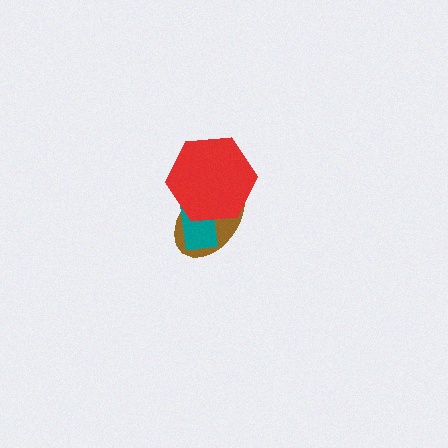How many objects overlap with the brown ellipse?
2 objects overlap with the brown ellipse.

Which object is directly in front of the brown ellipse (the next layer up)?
The teal rectangle is directly in front of the brown ellipse.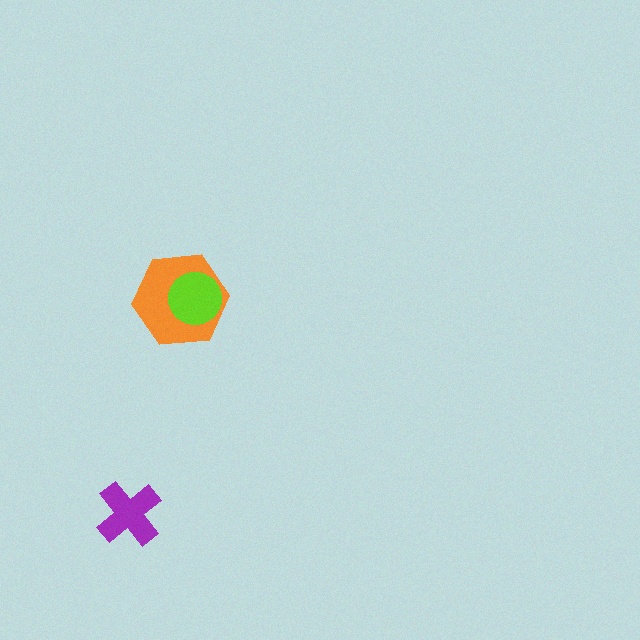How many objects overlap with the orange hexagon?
1 object overlaps with the orange hexagon.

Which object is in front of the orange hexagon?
The lime circle is in front of the orange hexagon.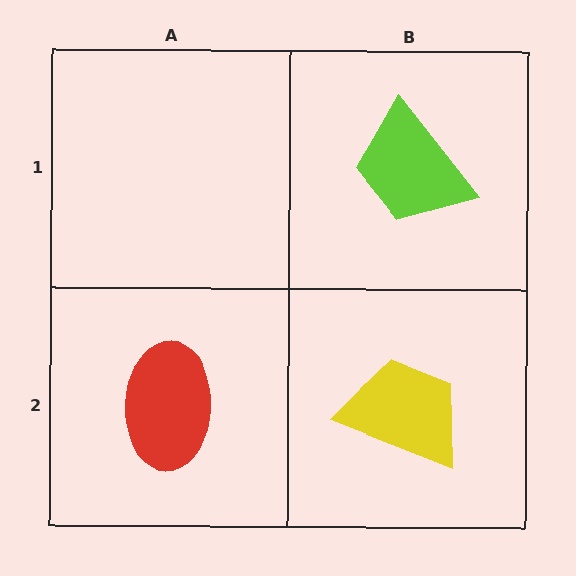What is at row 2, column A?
A red ellipse.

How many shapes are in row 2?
2 shapes.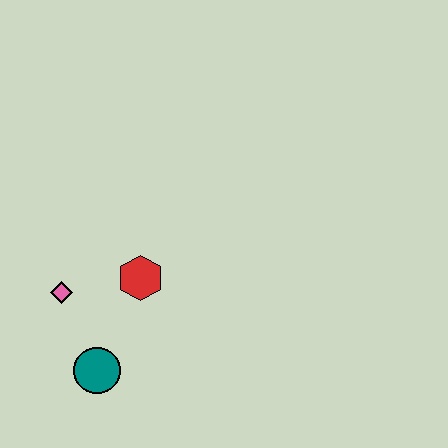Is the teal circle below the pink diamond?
Yes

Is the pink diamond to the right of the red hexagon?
No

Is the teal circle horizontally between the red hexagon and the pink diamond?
Yes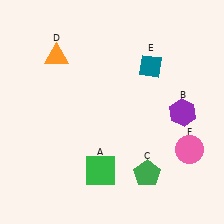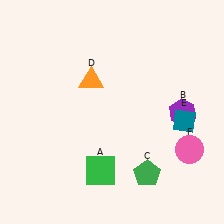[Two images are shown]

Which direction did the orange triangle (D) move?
The orange triangle (D) moved right.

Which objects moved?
The objects that moved are: the orange triangle (D), the teal diamond (E).